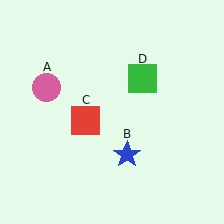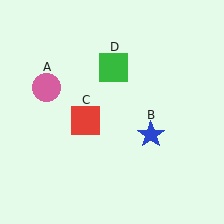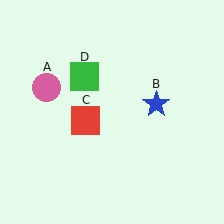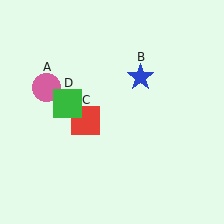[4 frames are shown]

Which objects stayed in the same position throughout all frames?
Pink circle (object A) and red square (object C) remained stationary.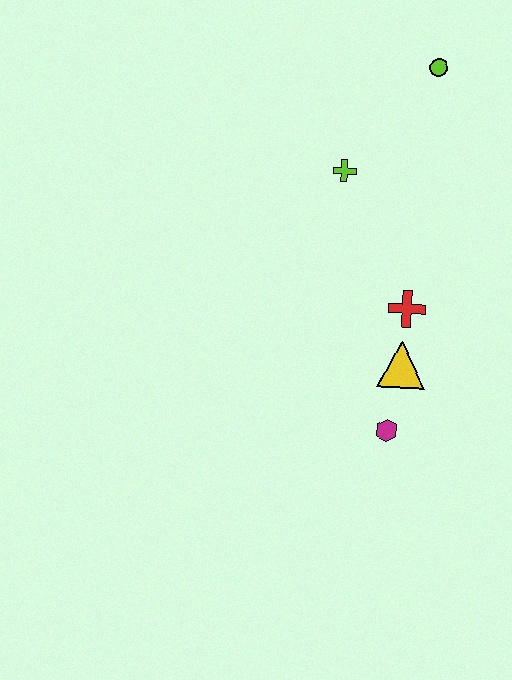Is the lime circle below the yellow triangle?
No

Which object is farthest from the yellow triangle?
The lime circle is farthest from the yellow triangle.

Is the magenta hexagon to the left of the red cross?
Yes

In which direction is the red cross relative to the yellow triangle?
The red cross is above the yellow triangle.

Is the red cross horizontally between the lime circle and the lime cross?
Yes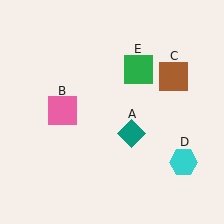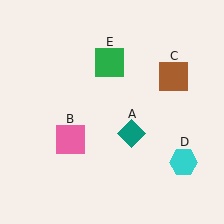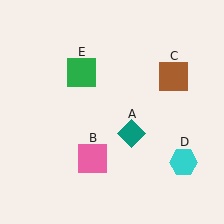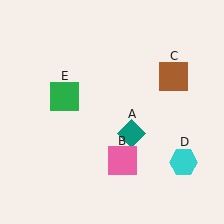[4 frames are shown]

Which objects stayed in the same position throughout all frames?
Teal diamond (object A) and brown square (object C) and cyan hexagon (object D) remained stationary.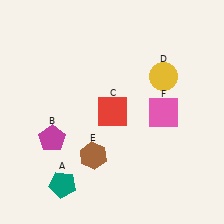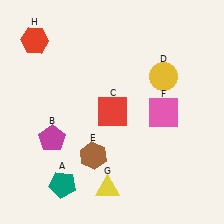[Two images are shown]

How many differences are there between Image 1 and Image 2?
There are 2 differences between the two images.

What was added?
A yellow triangle (G), a red hexagon (H) were added in Image 2.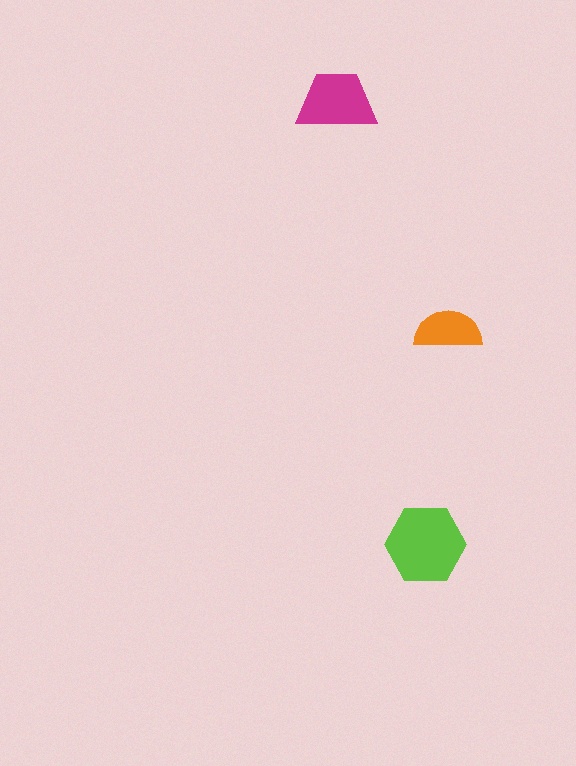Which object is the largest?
The lime hexagon.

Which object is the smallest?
The orange semicircle.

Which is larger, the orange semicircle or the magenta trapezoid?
The magenta trapezoid.